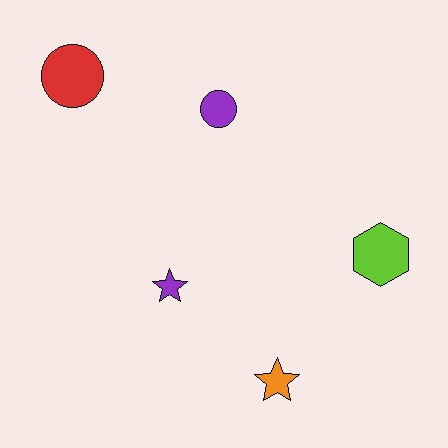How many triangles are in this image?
There are no triangles.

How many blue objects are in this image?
There are no blue objects.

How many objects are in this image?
There are 5 objects.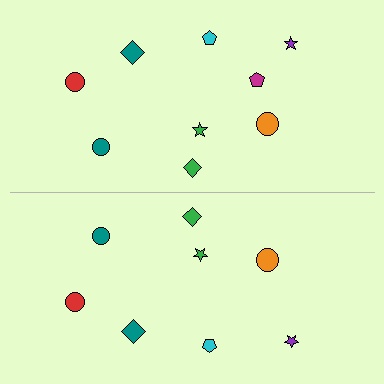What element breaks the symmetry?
A magenta pentagon is missing from the bottom side.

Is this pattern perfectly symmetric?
No, the pattern is not perfectly symmetric. A magenta pentagon is missing from the bottom side.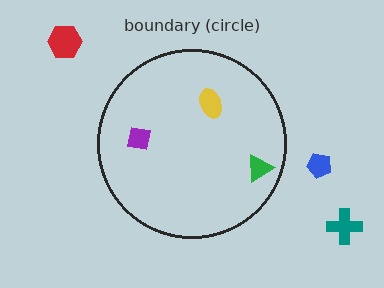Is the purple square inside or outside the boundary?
Inside.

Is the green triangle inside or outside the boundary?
Inside.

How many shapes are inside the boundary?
3 inside, 3 outside.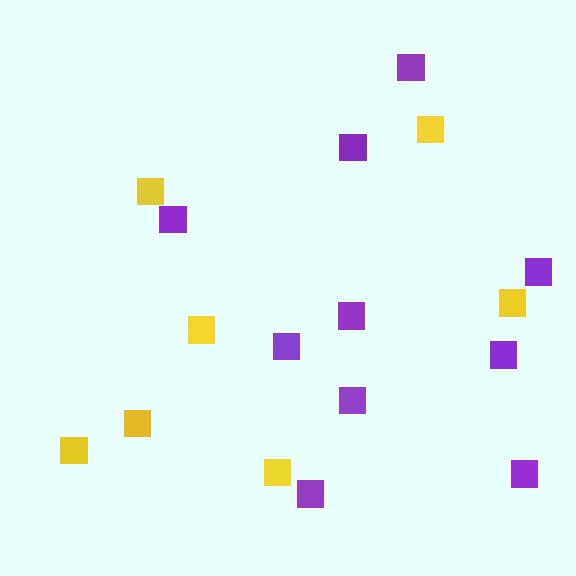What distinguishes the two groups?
There are 2 groups: one group of purple squares (10) and one group of yellow squares (7).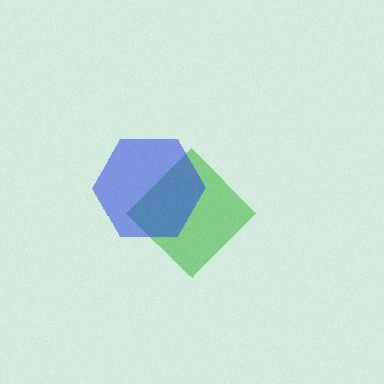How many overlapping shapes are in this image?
There are 2 overlapping shapes in the image.